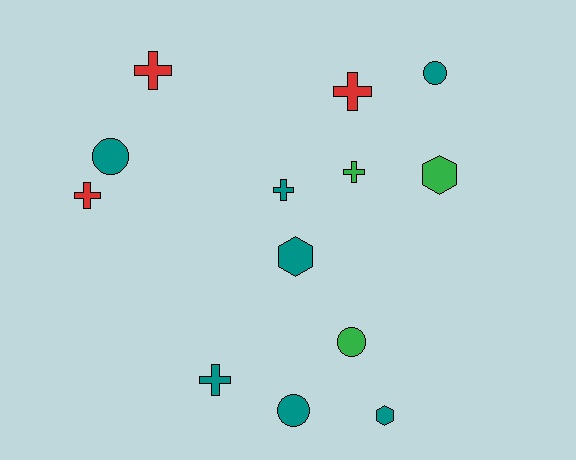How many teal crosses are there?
There are 2 teal crosses.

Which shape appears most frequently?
Cross, with 6 objects.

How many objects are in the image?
There are 13 objects.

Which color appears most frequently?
Teal, with 7 objects.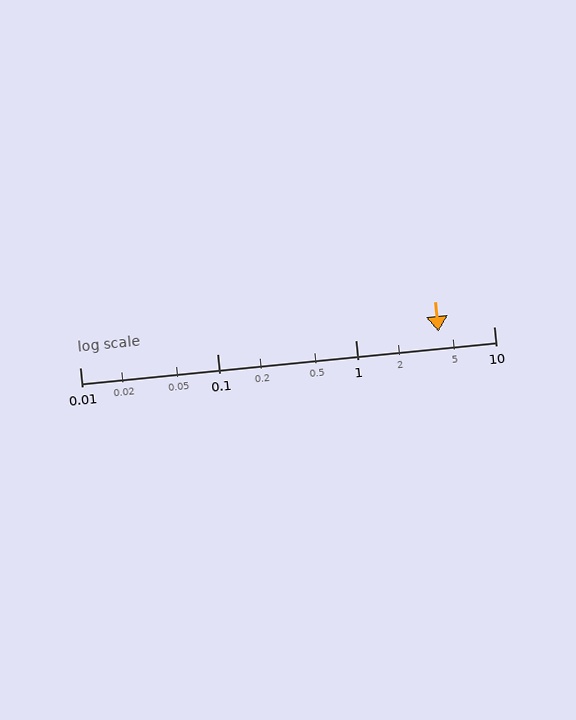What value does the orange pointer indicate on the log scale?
The pointer indicates approximately 4.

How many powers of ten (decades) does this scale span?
The scale spans 3 decades, from 0.01 to 10.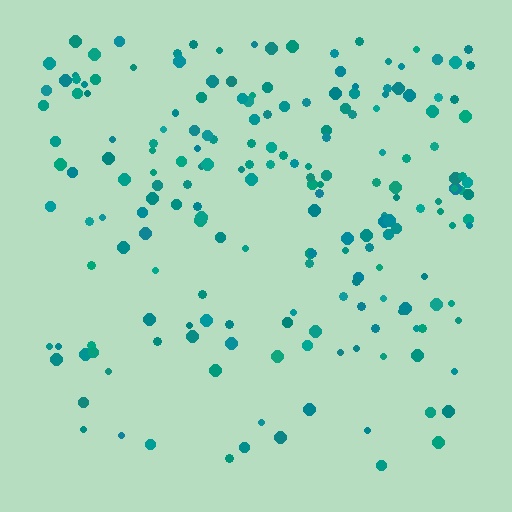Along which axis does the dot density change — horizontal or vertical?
Vertical.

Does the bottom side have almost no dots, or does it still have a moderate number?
Still a moderate number, just noticeably fewer than the top.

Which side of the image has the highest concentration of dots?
The top.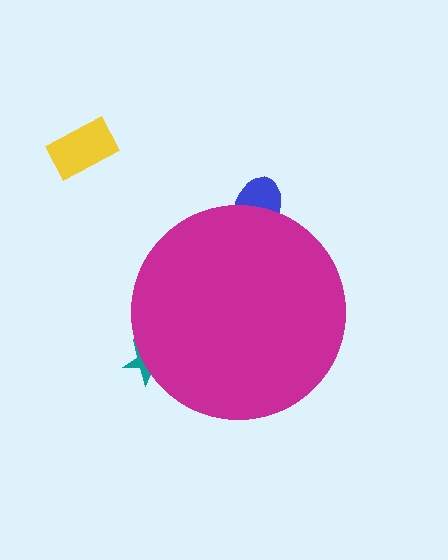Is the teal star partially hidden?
Yes, the teal star is partially hidden behind the magenta circle.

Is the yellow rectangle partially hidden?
No, the yellow rectangle is fully visible.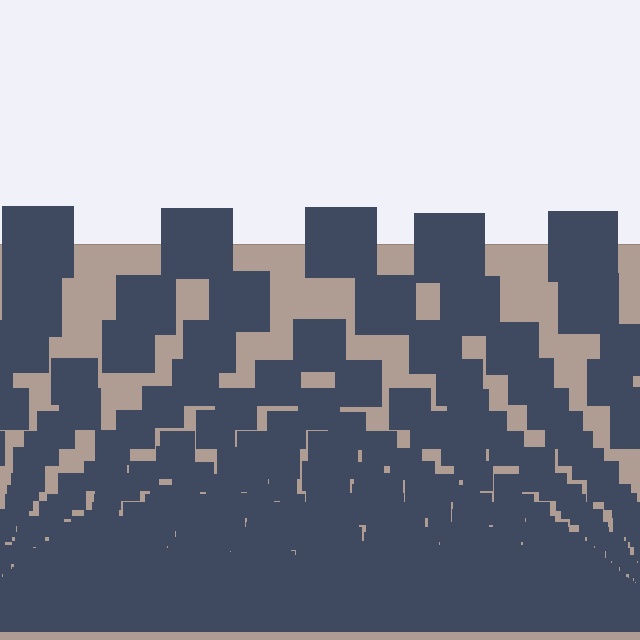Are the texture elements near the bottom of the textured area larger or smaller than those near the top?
Smaller. The gradient is inverted — elements near the bottom are smaller and denser.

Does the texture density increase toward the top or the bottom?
Density increases toward the bottom.